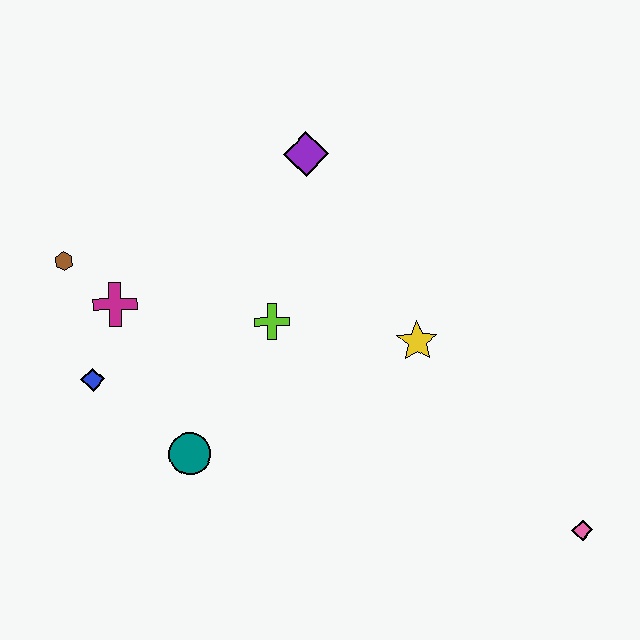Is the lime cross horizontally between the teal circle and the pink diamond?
Yes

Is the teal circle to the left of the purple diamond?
Yes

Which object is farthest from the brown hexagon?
The pink diamond is farthest from the brown hexagon.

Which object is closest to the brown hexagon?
The magenta cross is closest to the brown hexagon.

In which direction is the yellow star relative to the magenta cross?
The yellow star is to the right of the magenta cross.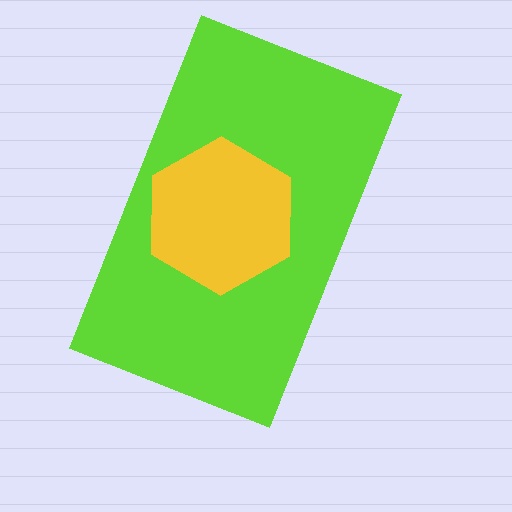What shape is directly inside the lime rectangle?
The yellow hexagon.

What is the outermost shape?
The lime rectangle.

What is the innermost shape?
The yellow hexagon.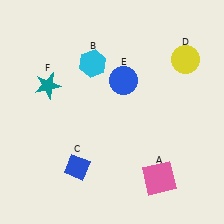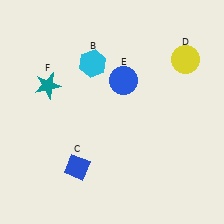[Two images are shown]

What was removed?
The pink square (A) was removed in Image 2.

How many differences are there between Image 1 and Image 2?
There is 1 difference between the two images.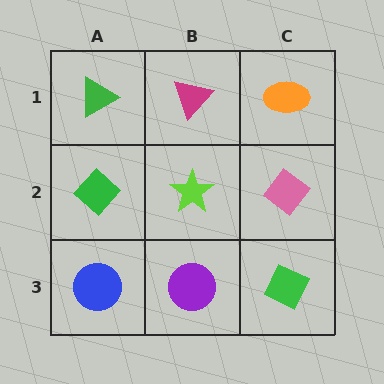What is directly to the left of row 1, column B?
A green triangle.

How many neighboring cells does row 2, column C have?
3.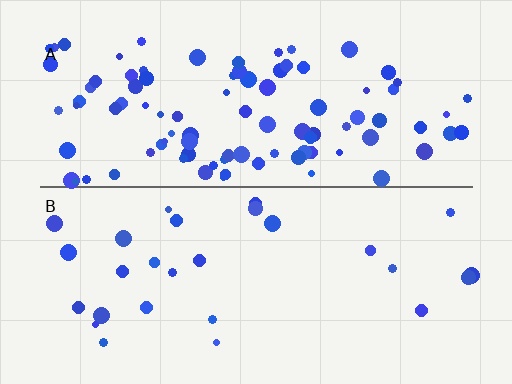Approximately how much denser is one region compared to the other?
Approximately 3.5× — region A over region B.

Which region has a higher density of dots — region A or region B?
A (the top).